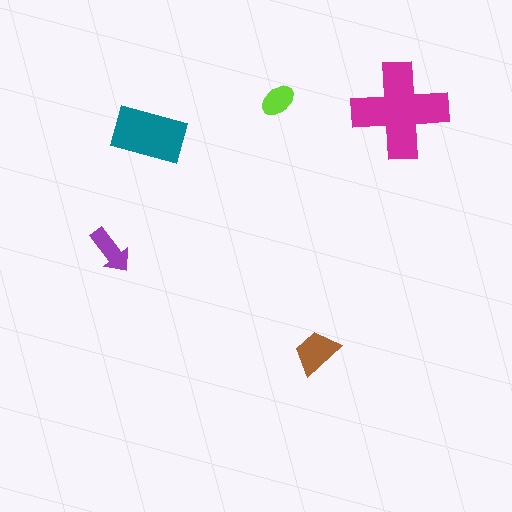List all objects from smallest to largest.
The lime ellipse, the purple arrow, the brown trapezoid, the teal rectangle, the magenta cross.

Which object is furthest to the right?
The magenta cross is rightmost.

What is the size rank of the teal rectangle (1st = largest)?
2nd.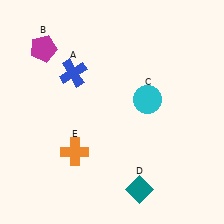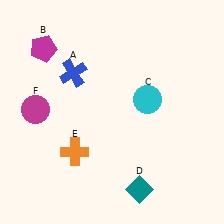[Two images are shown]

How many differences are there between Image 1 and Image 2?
There is 1 difference between the two images.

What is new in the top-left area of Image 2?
A magenta circle (F) was added in the top-left area of Image 2.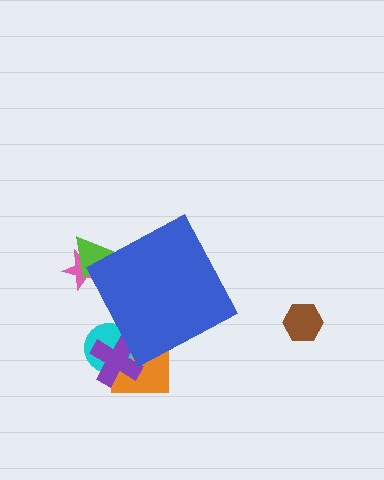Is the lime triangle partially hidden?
Yes, the lime triangle is partially hidden behind the blue diamond.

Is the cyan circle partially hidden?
Yes, the cyan circle is partially hidden behind the blue diamond.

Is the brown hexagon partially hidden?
No, the brown hexagon is fully visible.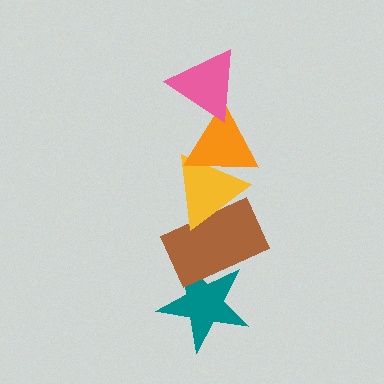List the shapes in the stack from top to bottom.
From top to bottom: the pink triangle, the orange triangle, the yellow triangle, the brown rectangle, the teal star.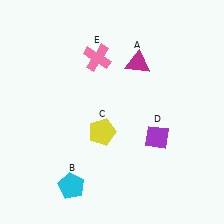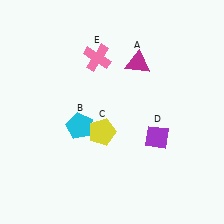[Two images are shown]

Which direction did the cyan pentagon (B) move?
The cyan pentagon (B) moved up.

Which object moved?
The cyan pentagon (B) moved up.